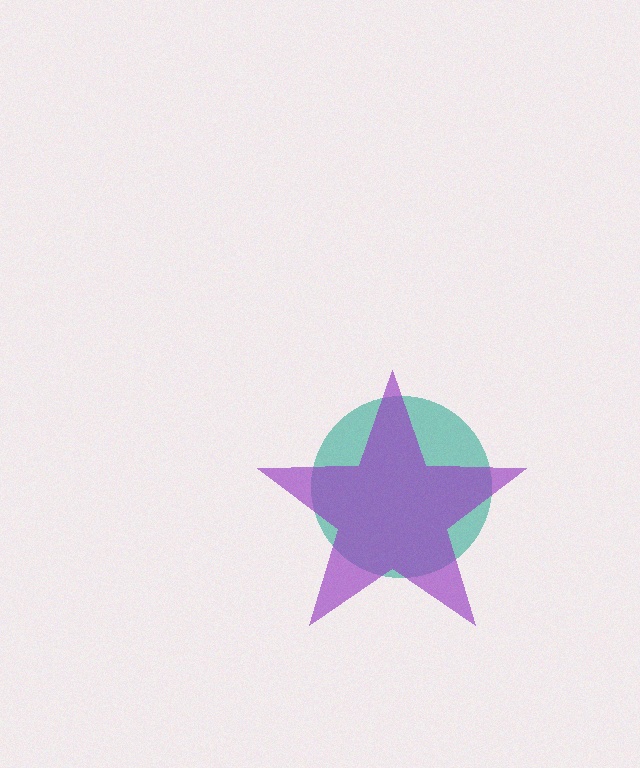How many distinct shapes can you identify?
There are 2 distinct shapes: a teal circle, a purple star.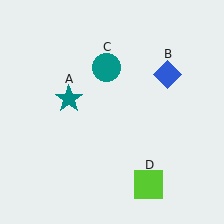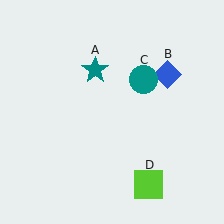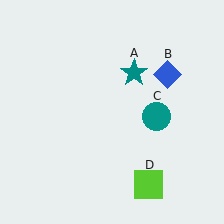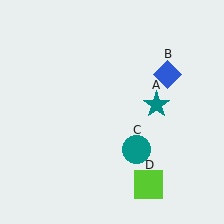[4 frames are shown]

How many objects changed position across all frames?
2 objects changed position: teal star (object A), teal circle (object C).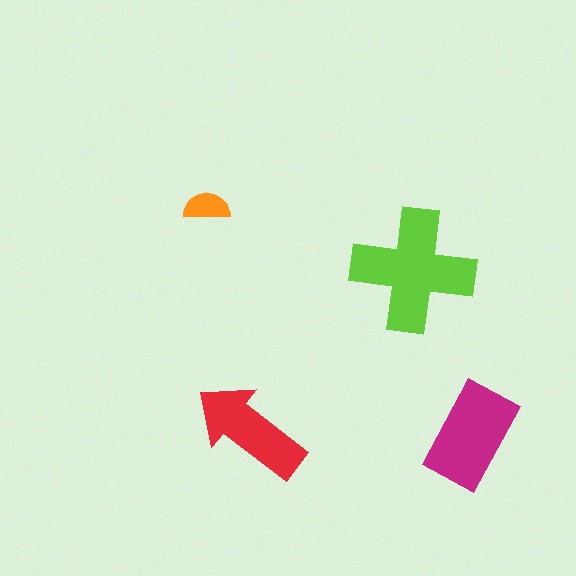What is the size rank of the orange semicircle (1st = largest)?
4th.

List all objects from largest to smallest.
The lime cross, the magenta rectangle, the red arrow, the orange semicircle.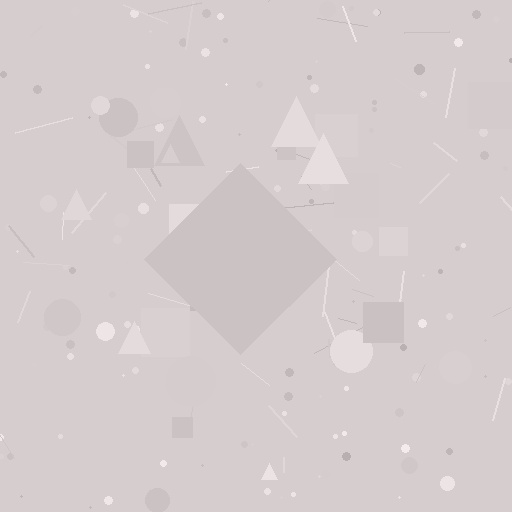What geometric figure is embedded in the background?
A diamond is embedded in the background.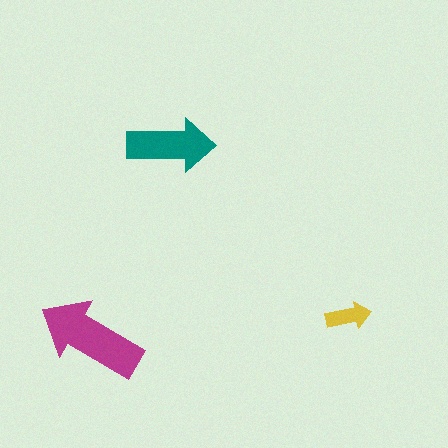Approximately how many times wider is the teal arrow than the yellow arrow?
About 2 times wider.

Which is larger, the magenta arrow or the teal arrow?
The magenta one.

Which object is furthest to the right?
The yellow arrow is rightmost.